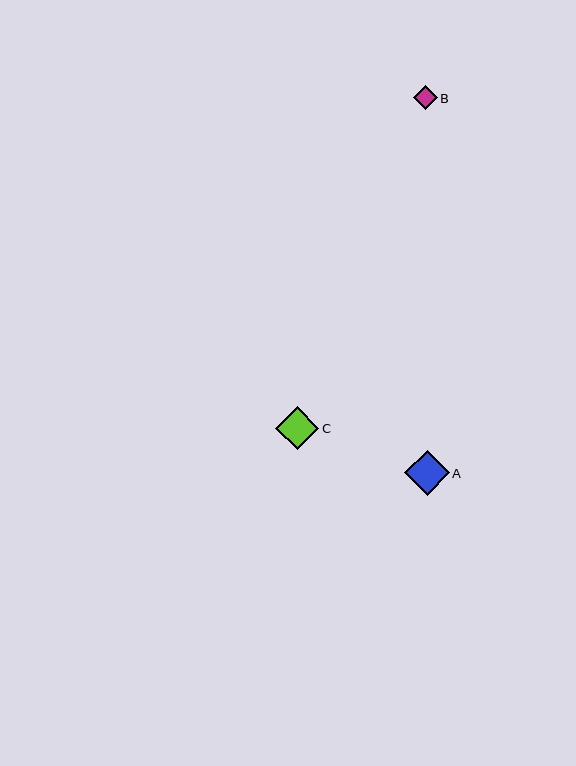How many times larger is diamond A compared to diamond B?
Diamond A is approximately 1.8 times the size of diamond B.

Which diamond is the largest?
Diamond A is the largest with a size of approximately 44 pixels.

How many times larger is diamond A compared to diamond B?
Diamond A is approximately 1.8 times the size of diamond B.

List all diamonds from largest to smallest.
From largest to smallest: A, C, B.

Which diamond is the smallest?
Diamond B is the smallest with a size of approximately 24 pixels.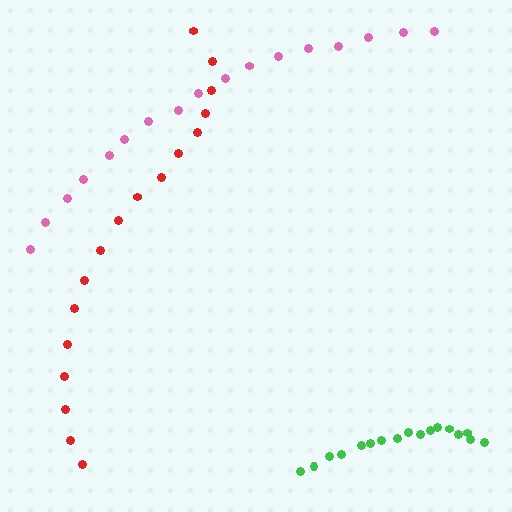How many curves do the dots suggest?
There are 3 distinct paths.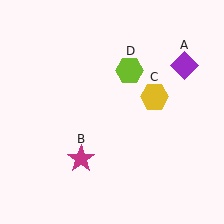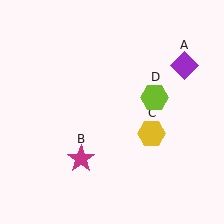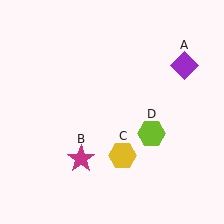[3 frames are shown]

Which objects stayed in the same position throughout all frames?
Purple diamond (object A) and magenta star (object B) remained stationary.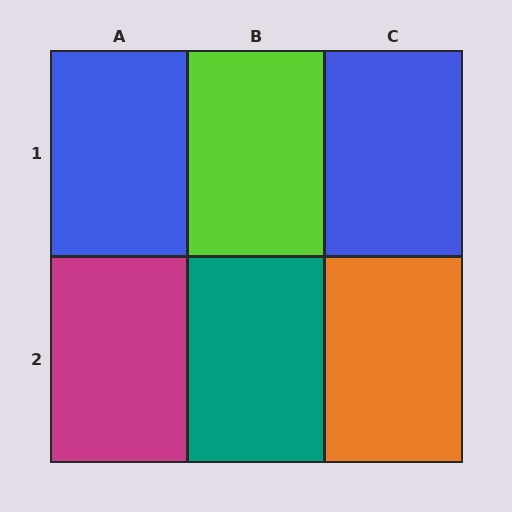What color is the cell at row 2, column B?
Teal.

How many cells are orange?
1 cell is orange.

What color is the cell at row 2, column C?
Orange.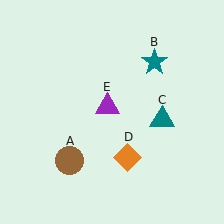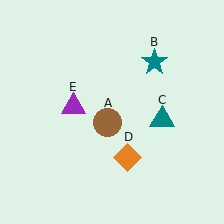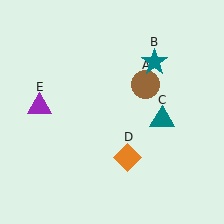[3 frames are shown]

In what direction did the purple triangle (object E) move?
The purple triangle (object E) moved left.